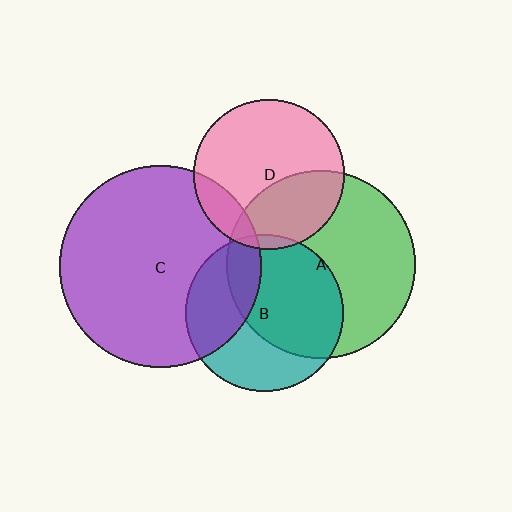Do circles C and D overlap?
Yes.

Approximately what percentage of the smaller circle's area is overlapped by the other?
Approximately 15%.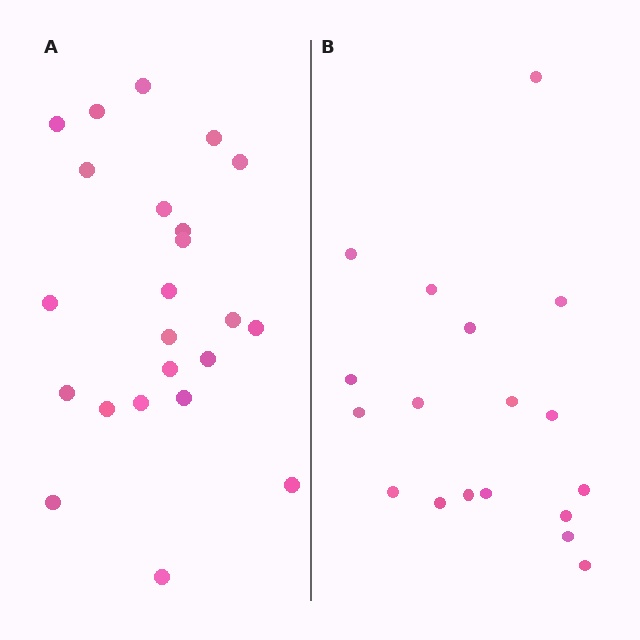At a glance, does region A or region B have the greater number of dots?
Region A (the left region) has more dots.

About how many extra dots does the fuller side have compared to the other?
Region A has about 5 more dots than region B.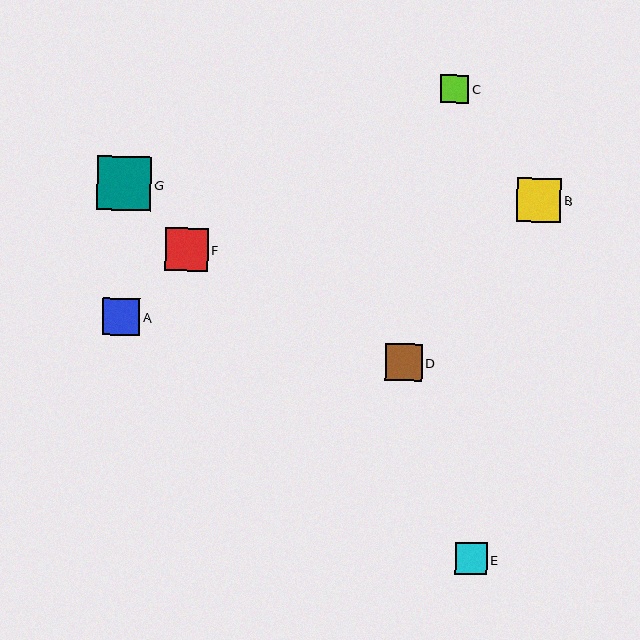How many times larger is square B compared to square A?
Square B is approximately 1.2 times the size of square A.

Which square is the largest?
Square G is the largest with a size of approximately 54 pixels.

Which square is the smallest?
Square C is the smallest with a size of approximately 28 pixels.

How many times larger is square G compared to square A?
Square G is approximately 1.5 times the size of square A.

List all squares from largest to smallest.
From largest to smallest: G, B, F, A, D, E, C.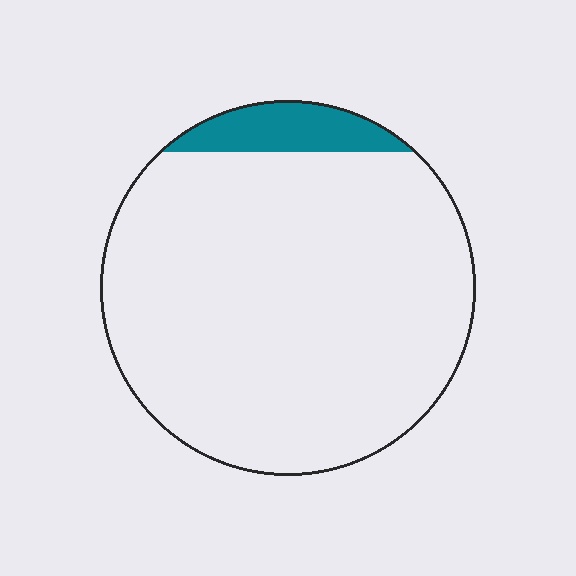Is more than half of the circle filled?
No.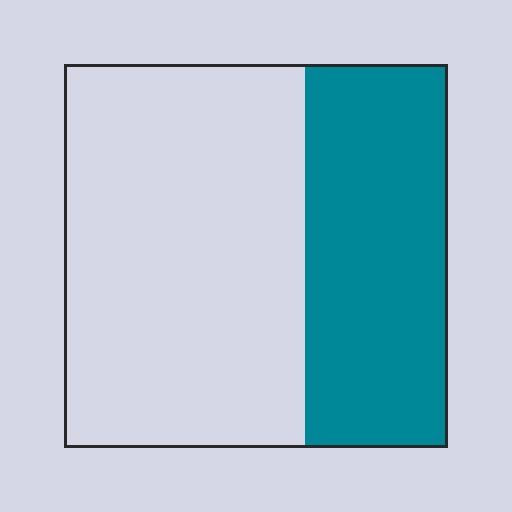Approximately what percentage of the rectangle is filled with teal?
Approximately 35%.